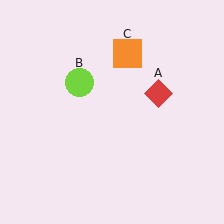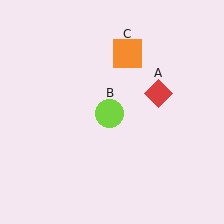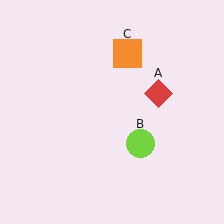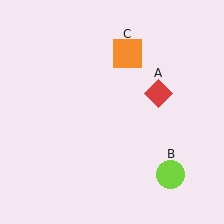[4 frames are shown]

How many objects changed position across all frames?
1 object changed position: lime circle (object B).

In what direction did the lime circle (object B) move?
The lime circle (object B) moved down and to the right.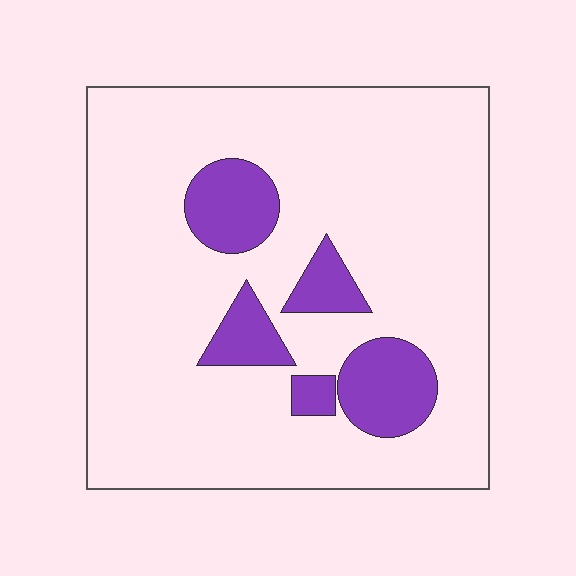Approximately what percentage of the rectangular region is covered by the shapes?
Approximately 15%.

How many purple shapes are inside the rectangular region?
5.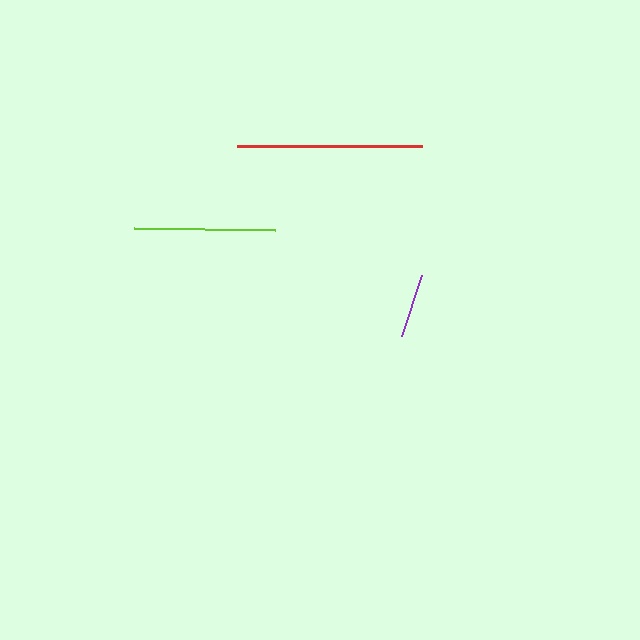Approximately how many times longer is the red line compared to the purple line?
The red line is approximately 2.9 times the length of the purple line.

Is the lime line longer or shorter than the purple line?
The lime line is longer than the purple line.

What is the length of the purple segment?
The purple segment is approximately 64 pixels long.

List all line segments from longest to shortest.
From longest to shortest: red, lime, purple.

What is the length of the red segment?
The red segment is approximately 184 pixels long.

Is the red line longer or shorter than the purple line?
The red line is longer than the purple line.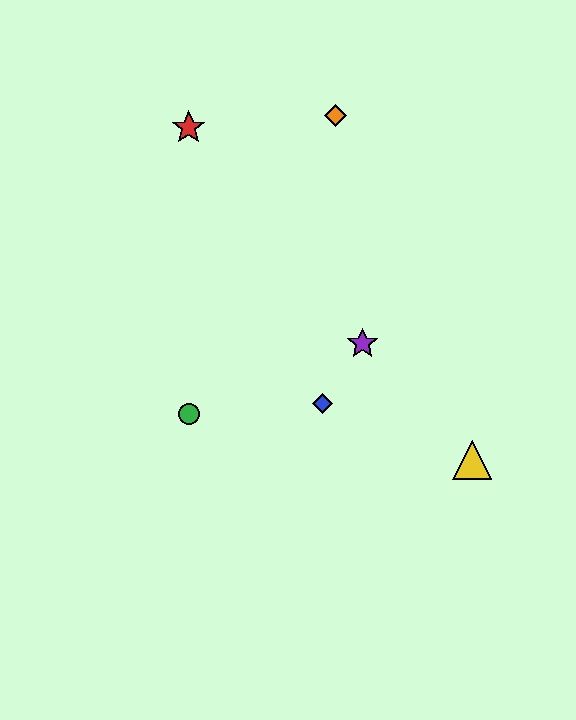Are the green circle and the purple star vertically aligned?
No, the green circle is at x≈189 and the purple star is at x≈362.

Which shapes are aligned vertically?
The red star, the green circle are aligned vertically.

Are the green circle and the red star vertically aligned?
Yes, both are at x≈189.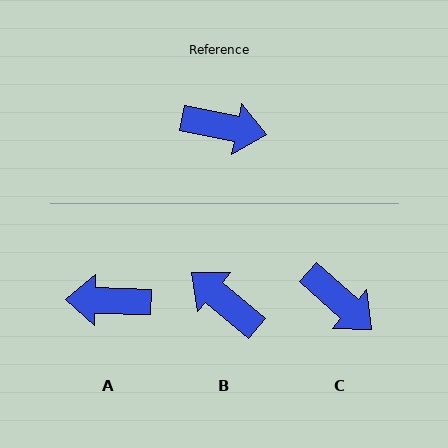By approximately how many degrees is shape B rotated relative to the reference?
Approximately 151 degrees counter-clockwise.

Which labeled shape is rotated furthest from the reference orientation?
A, about 171 degrees away.